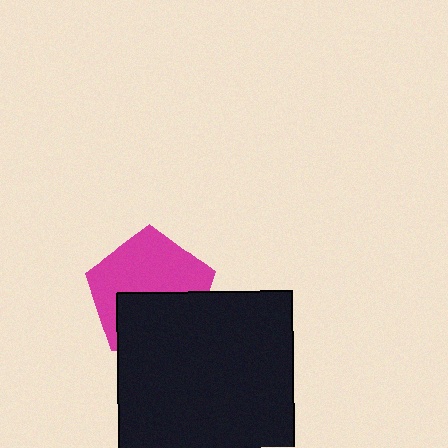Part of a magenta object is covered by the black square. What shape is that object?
It is a pentagon.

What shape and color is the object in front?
The object in front is a black square.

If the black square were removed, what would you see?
You would see the complete magenta pentagon.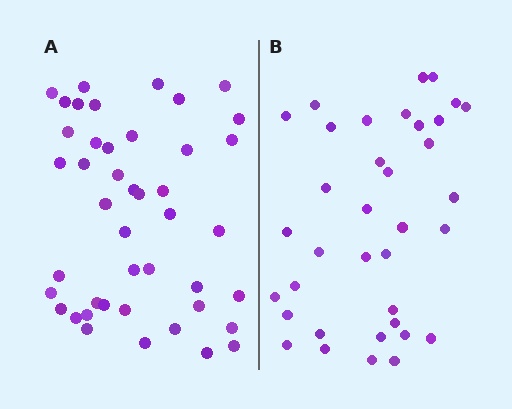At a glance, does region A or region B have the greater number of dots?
Region A (the left region) has more dots.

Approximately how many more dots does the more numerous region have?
Region A has roughly 8 or so more dots than region B.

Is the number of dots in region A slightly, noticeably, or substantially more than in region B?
Region A has only slightly more — the two regions are fairly close. The ratio is roughly 1.2 to 1.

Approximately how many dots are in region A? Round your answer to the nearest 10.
About 40 dots. (The exact count is 44, which rounds to 40.)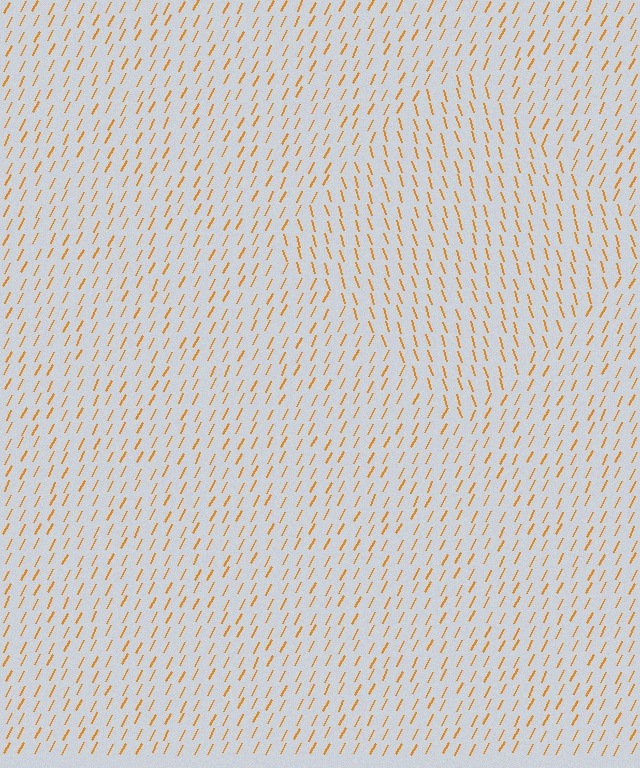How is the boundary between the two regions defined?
The boundary is defined purely by a change in line orientation (approximately 45 degrees difference). All lines are the same color and thickness.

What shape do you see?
I see a diamond.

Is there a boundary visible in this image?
Yes, there is a texture boundary formed by a change in line orientation.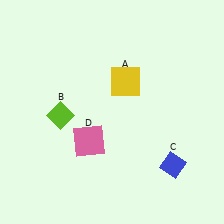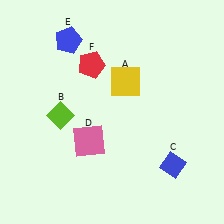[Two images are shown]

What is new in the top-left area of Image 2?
A red pentagon (F) was added in the top-left area of Image 2.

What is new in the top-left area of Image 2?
A blue pentagon (E) was added in the top-left area of Image 2.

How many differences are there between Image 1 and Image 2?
There are 2 differences between the two images.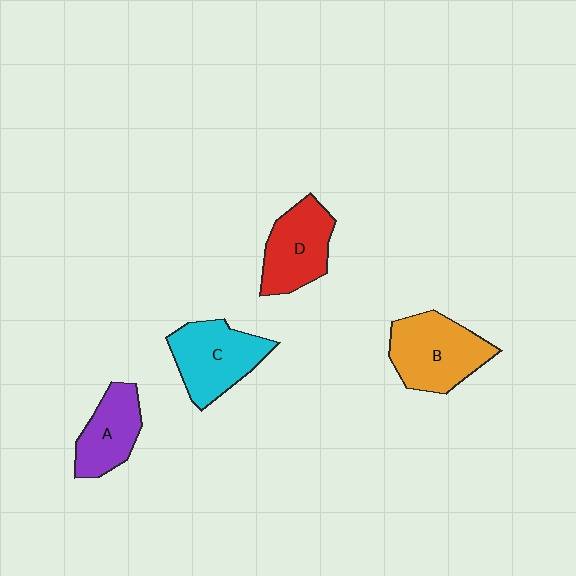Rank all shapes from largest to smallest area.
From largest to smallest: B (orange), C (cyan), D (red), A (purple).